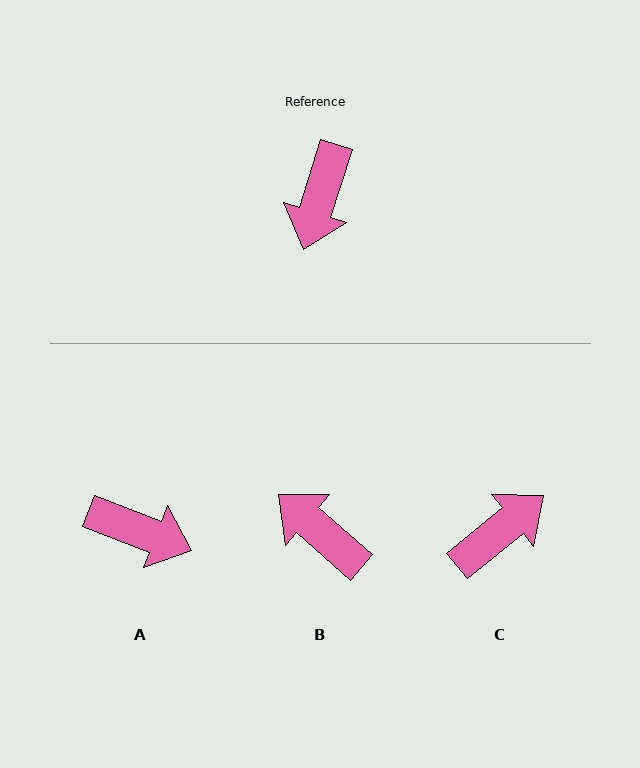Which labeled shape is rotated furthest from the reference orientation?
C, about 147 degrees away.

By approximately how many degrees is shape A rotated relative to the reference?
Approximately 86 degrees counter-clockwise.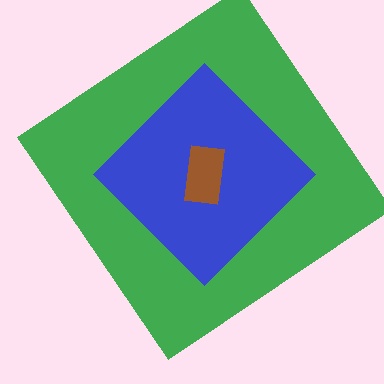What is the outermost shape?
The green diamond.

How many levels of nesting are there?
3.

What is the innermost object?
The brown rectangle.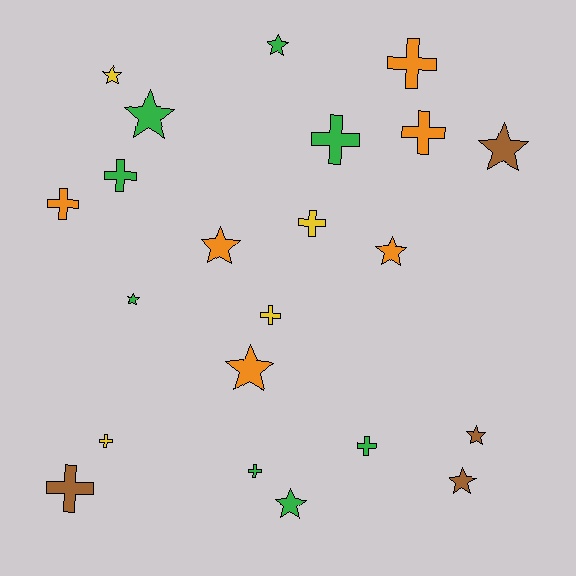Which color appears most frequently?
Green, with 8 objects.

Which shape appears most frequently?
Star, with 11 objects.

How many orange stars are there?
There are 3 orange stars.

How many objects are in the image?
There are 22 objects.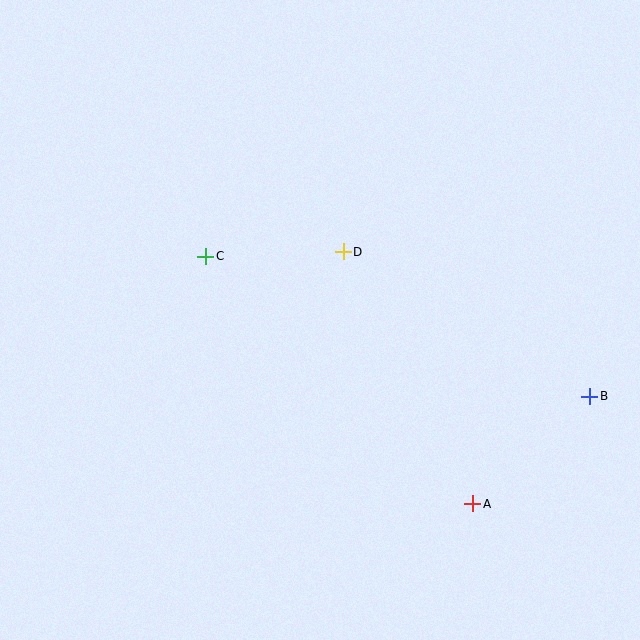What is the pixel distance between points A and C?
The distance between A and C is 364 pixels.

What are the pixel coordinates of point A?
Point A is at (472, 504).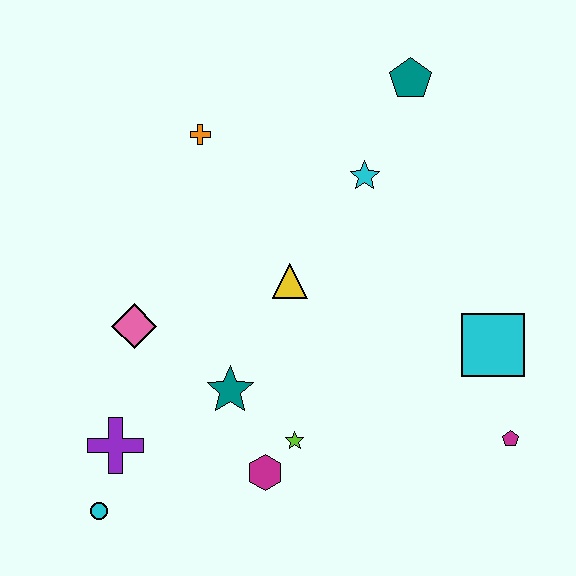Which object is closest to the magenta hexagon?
The lime star is closest to the magenta hexagon.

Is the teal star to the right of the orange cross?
Yes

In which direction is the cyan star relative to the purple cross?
The cyan star is above the purple cross.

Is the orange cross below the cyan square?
No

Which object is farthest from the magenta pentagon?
The orange cross is farthest from the magenta pentagon.